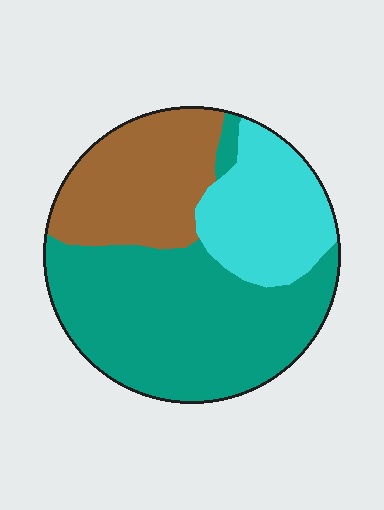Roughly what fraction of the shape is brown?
Brown takes up about one quarter (1/4) of the shape.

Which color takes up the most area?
Teal, at roughly 50%.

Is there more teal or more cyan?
Teal.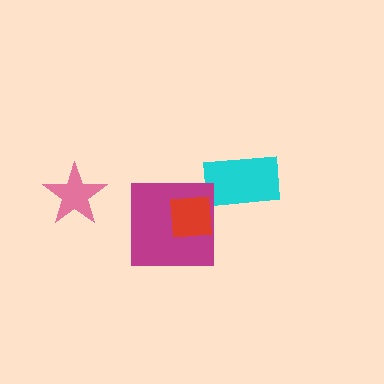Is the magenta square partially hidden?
Yes, it is partially covered by another shape.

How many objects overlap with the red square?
1 object overlaps with the red square.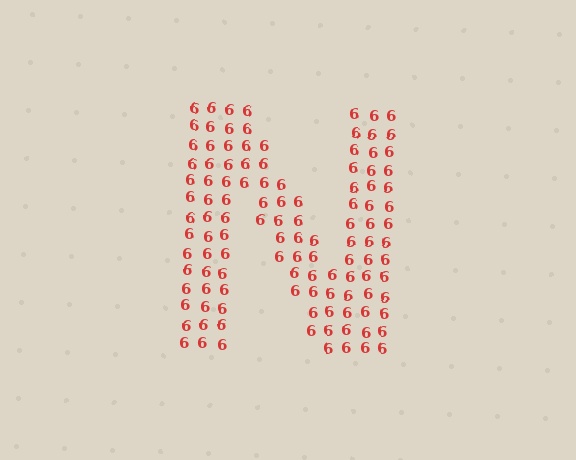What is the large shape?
The large shape is the letter N.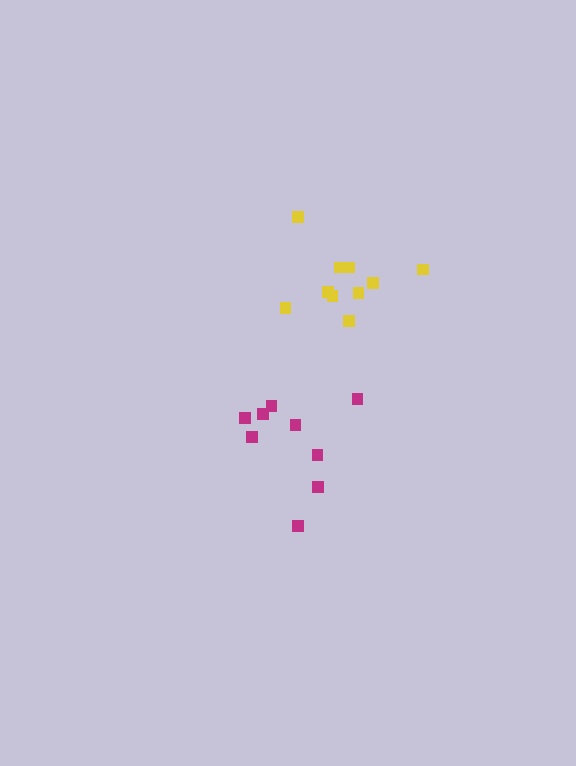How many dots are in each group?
Group 1: 10 dots, Group 2: 9 dots (19 total).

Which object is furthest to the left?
The magenta cluster is leftmost.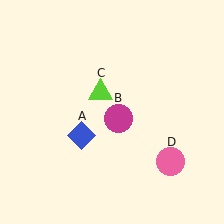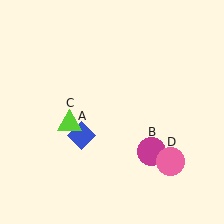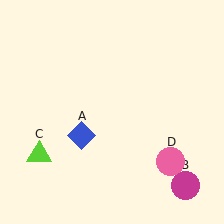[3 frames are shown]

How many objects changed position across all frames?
2 objects changed position: magenta circle (object B), lime triangle (object C).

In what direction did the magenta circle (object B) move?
The magenta circle (object B) moved down and to the right.